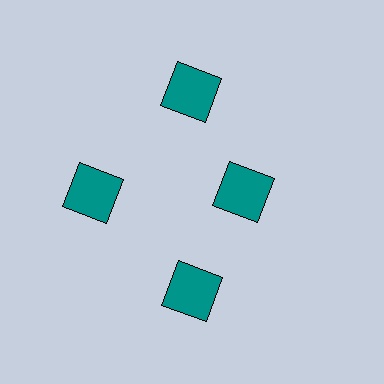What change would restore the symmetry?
The symmetry would be restored by moving it outward, back onto the ring so that all 4 squares sit at equal angles and equal distance from the center.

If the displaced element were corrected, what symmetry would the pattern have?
It would have 4-fold rotational symmetry — the pattern would map onto itself every 90 degrees.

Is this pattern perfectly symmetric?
No. The 4 teal squares are arranged in a ring, but one element near the 3 o'clock position is pulled inward toward the center, breaking the 4-fold rotational symmetry.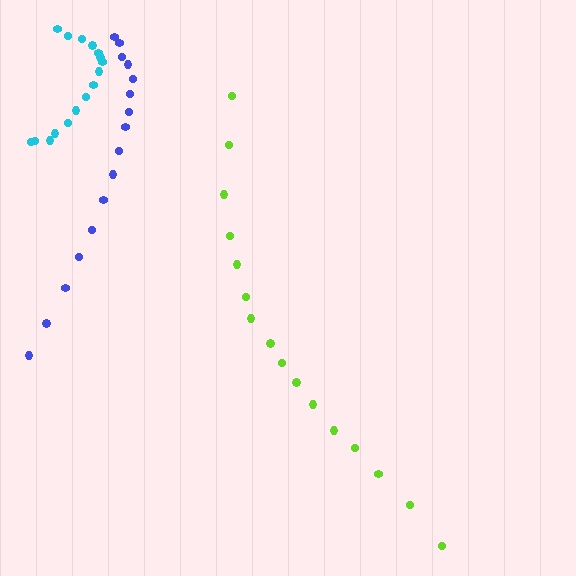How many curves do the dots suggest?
There are 3 distinct paths.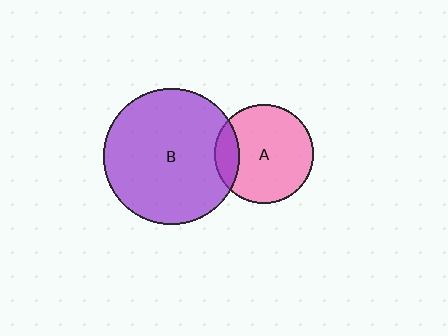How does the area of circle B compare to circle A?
Approximately 1.9 times.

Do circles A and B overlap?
Yes.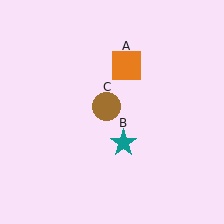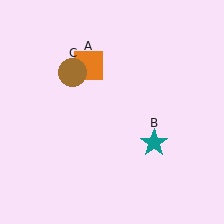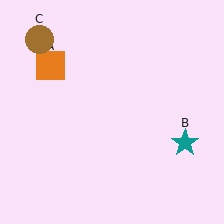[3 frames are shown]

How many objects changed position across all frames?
3 objects changed position: orange square (object A), teal star (object B), brown circle (object C).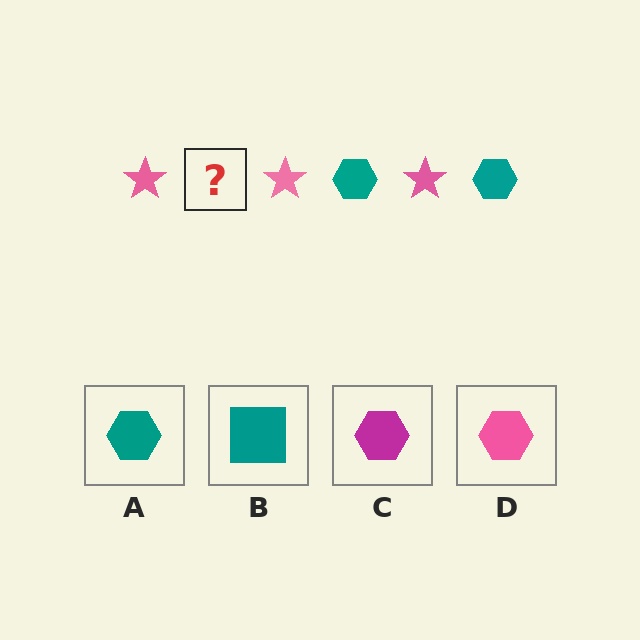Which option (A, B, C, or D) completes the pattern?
A.